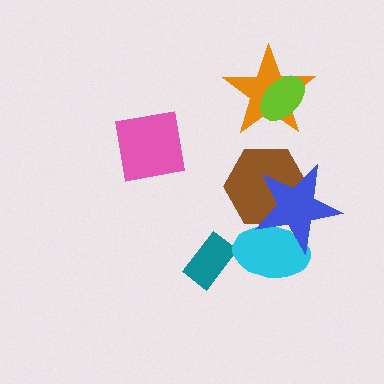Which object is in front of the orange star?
The lime ellipse is in front of the orange star.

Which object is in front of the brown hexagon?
The blue star is in front of the brown hexagon.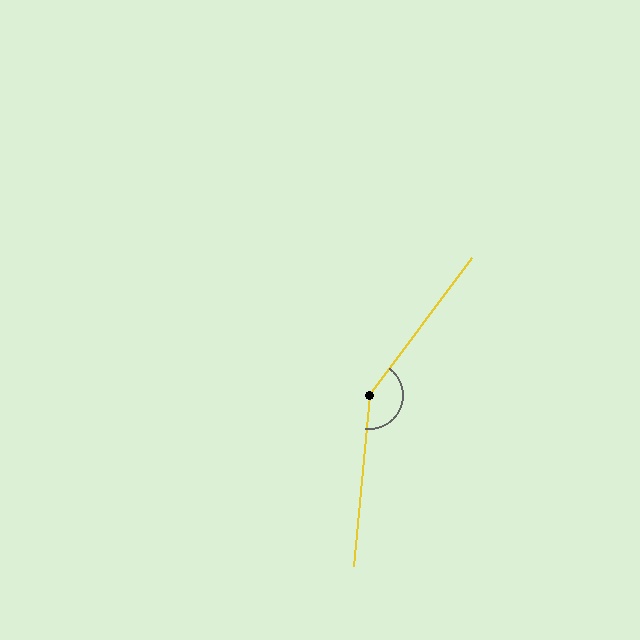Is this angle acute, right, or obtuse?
It is obtuse.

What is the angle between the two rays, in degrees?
Approximately 148 degrees.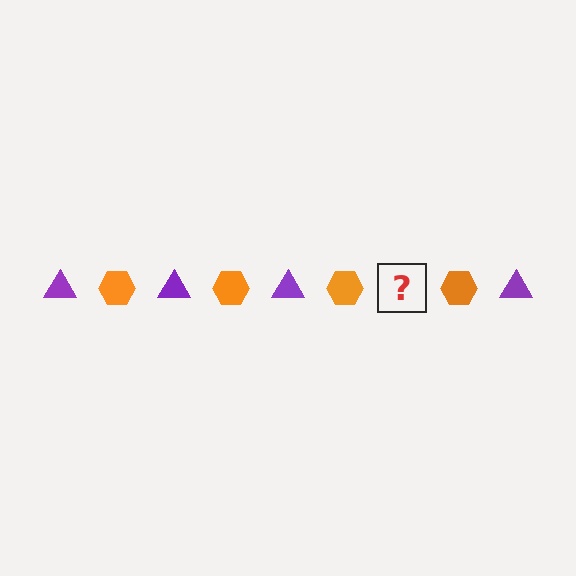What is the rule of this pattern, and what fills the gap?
The rule is that the pattern alternates between purple triangle and orange hexagon. The gap should be filled with a purple triangle.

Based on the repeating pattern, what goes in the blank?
The blank should be a purple triangle.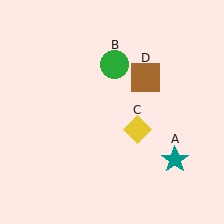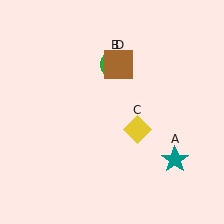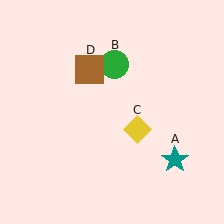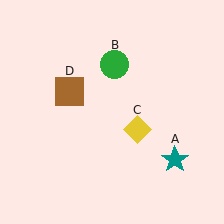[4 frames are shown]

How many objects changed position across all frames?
1 object changed position: brown square (object D).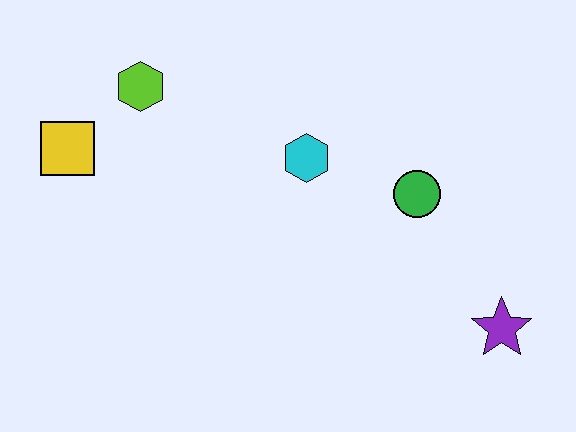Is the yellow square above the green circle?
Yes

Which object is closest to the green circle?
The cyan hexagon is closest to the green circle.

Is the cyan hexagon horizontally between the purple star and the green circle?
No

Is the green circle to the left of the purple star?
Yes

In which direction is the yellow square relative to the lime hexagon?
The yellow square is to the left of the lime hexagon.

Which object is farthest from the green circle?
The yellow square is farthest from the green circle.